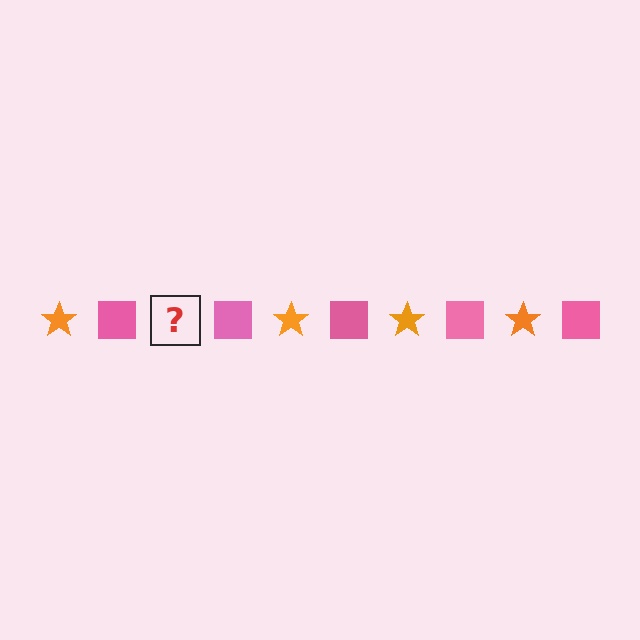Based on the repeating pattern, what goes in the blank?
The blank should be an orange star.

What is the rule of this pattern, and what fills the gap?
The rule is that the pattern alternates between orange star and pink square. The gap should be filled with an orange star.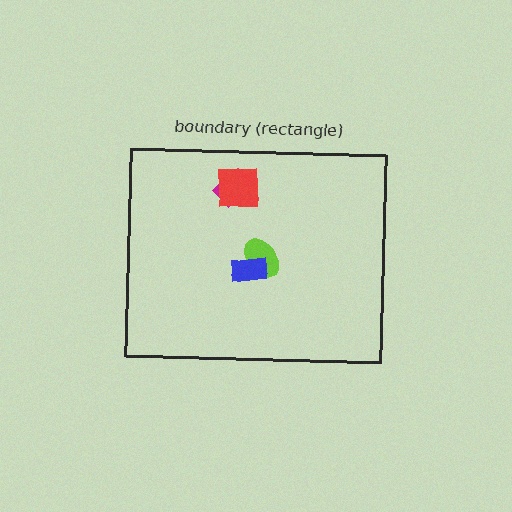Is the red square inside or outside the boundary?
Inside.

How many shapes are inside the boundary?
4 inside, 0 outside.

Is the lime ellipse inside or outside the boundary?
Inside.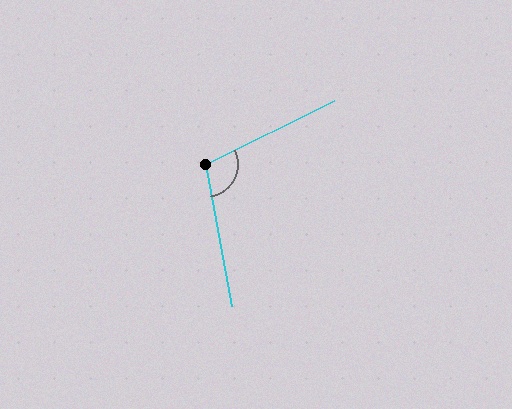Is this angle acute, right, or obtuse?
It is obtuse.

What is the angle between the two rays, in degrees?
Approximately 106 degrees.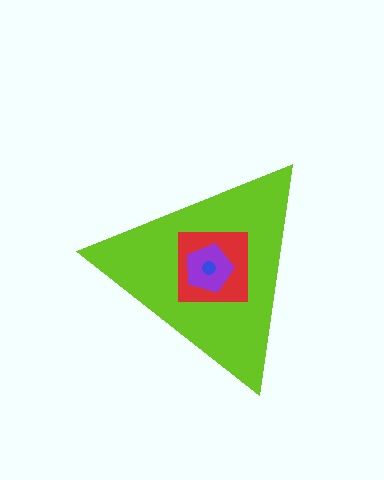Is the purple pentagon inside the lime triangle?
Yes.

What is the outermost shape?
The lime triangle.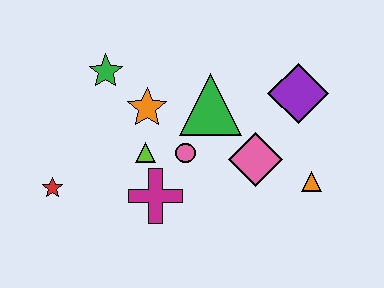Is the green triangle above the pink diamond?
Yes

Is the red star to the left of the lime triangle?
Yes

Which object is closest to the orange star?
The lime triangle is closest to the orange star.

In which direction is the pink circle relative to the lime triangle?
The pink circle is to the right of the lime triangle.